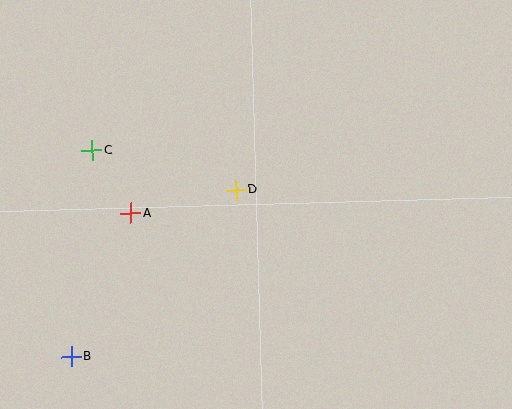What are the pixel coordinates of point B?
Point B is at (71, 356).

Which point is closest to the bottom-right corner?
Point D is closest to the bottom-right corner.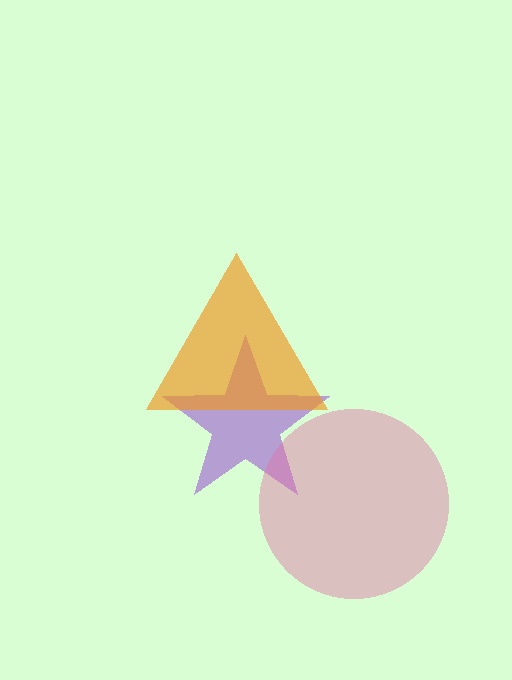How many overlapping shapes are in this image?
There are 3 overlapping shapes in the image.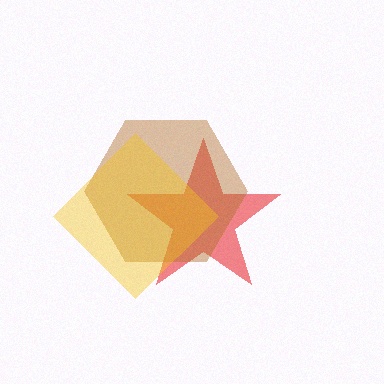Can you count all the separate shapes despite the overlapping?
Yes, there are 3 separate shapes.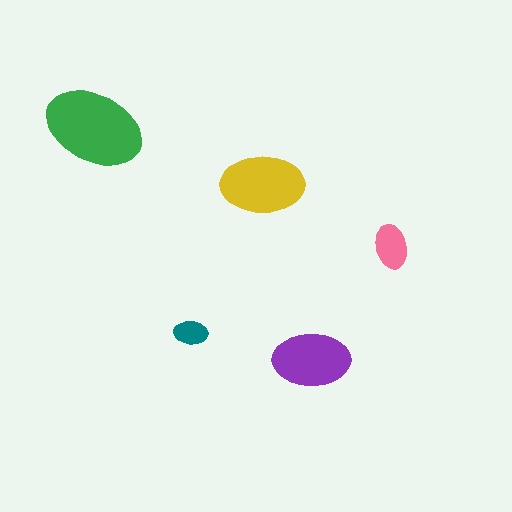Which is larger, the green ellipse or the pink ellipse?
The green one.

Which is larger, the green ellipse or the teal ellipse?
The green one.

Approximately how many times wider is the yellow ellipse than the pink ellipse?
About 2 times wider.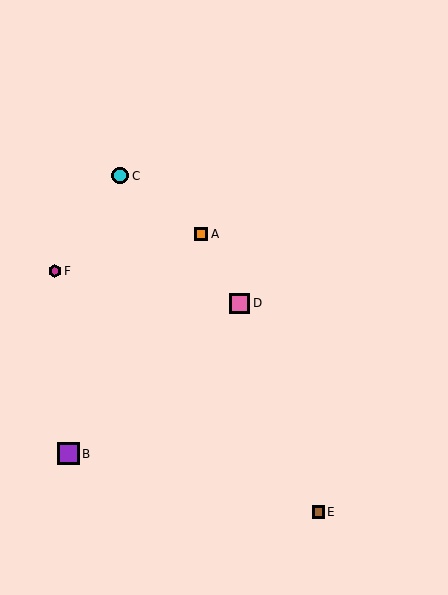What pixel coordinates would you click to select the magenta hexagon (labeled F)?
Click at (55, 271) to select the magenta hexagon F.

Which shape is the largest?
The purple square (labeled B) is the largest.